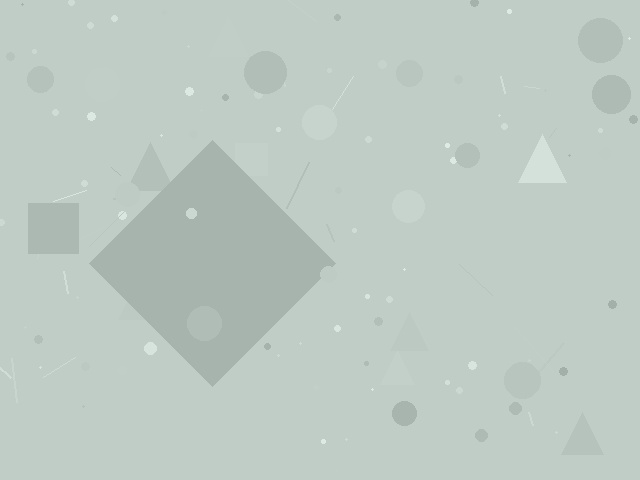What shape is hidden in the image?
A diamond is hidden in the image.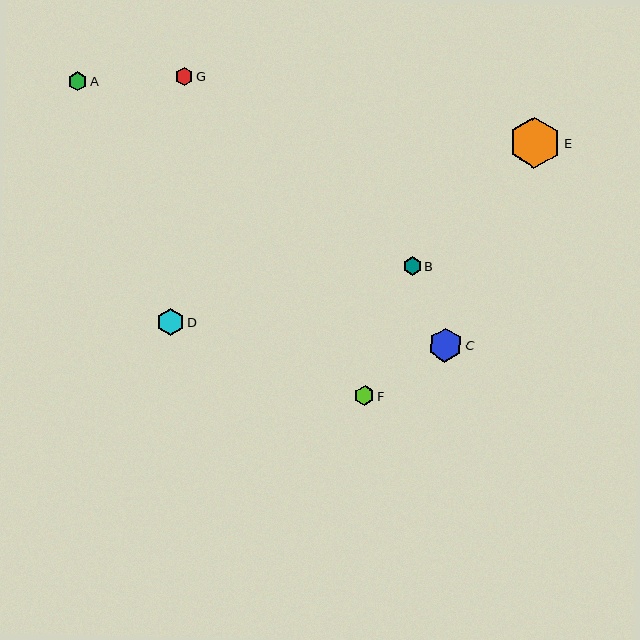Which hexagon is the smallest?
Hexagon G is the smallest with a size of approximately 18 pixels.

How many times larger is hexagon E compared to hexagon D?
Hexagon E is approximately 1.9 times the size of hexagon D.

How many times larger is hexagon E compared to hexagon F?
Hexagon E is approximately 2.5 times the size of hexagon F.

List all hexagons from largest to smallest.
From largest to smallest: E, C, D, F, A, B, G.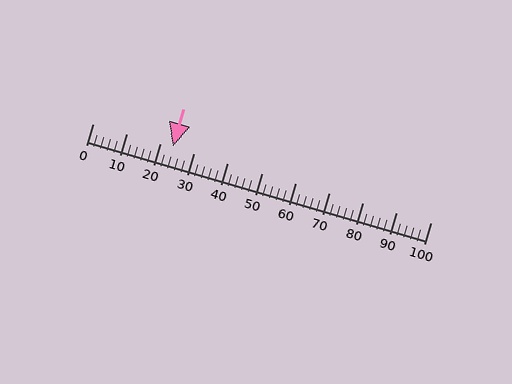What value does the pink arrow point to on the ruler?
The pink arrow points to approximately 24.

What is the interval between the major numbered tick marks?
The major tick marks are spaced 10 units apart.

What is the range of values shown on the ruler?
The ruler shows values from 0 to 100.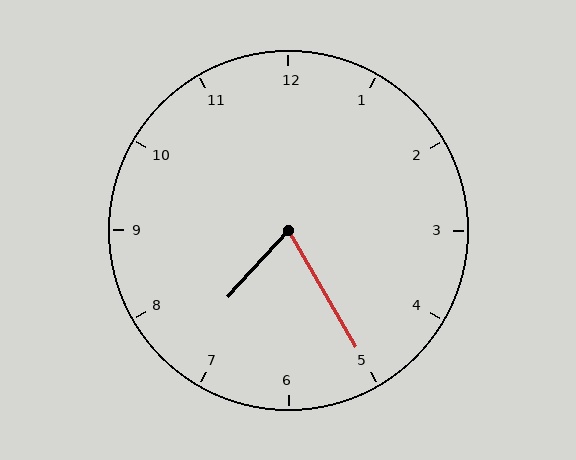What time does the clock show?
7:25.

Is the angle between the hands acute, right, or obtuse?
It is acute.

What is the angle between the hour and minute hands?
Approximately 72 degrees.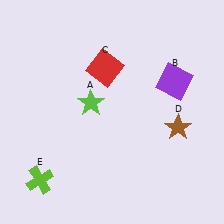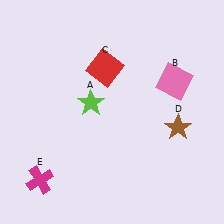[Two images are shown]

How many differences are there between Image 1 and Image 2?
There are 2 differences between the two images.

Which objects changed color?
B changed from purple to pink. E changed from lime to magenta.